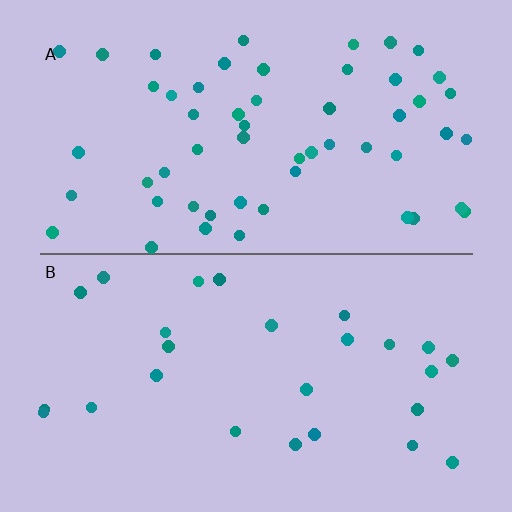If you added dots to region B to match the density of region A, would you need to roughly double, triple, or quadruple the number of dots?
Approximately double.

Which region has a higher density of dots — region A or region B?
A (the top).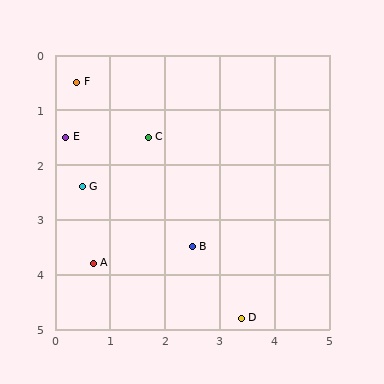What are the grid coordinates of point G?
Point G is at approximately (0.5, 2.4).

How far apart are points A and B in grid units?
Points A and B are about 1.8 grid units apart.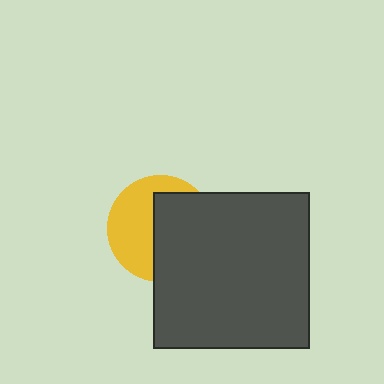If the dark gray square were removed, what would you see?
You would see the complete yellow circle.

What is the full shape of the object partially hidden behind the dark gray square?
The partially hidden object is a yellow circle.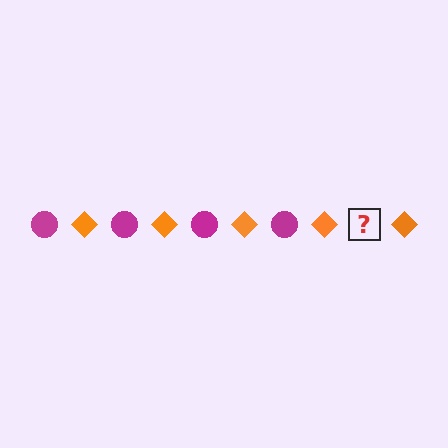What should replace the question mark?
The question mark should be replaced with a magenta circle.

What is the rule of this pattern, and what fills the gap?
The rule is that the pattern alternates between magenta circle and orange diamond. The gap should be filled with a magenta circle.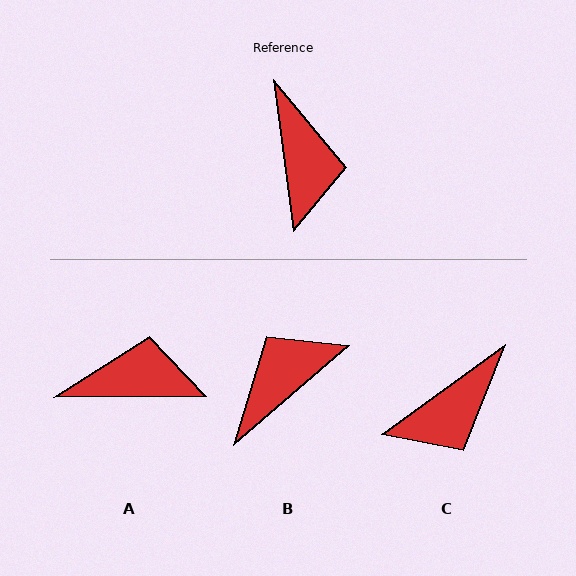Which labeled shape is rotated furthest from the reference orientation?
B, about 123 degrees away.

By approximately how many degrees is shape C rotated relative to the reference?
Approximately 61 degrees clockwise.